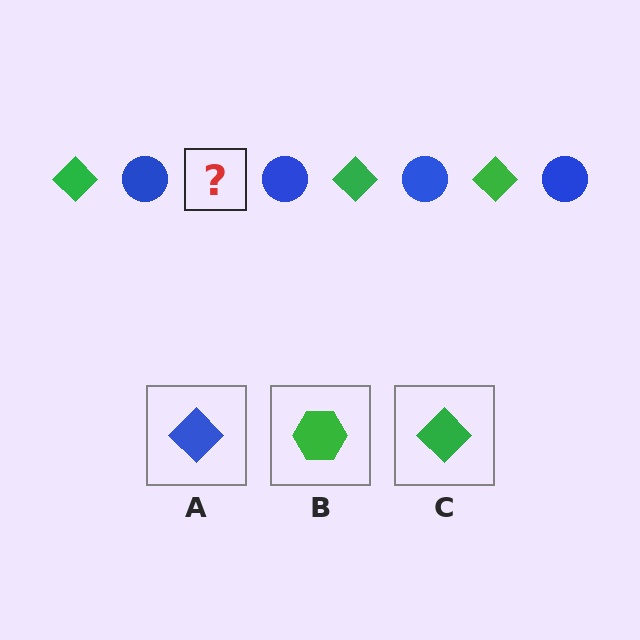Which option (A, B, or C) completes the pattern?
C.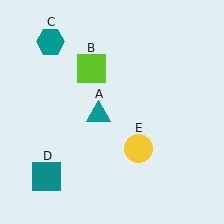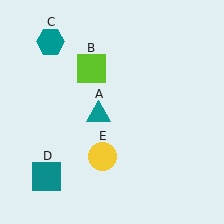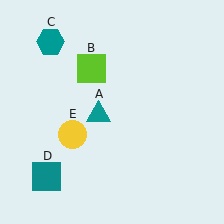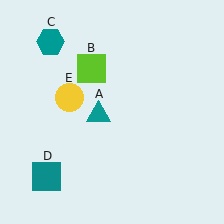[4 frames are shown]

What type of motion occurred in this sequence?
The yellow circle (object E) rotated clockwise around the center of the scene.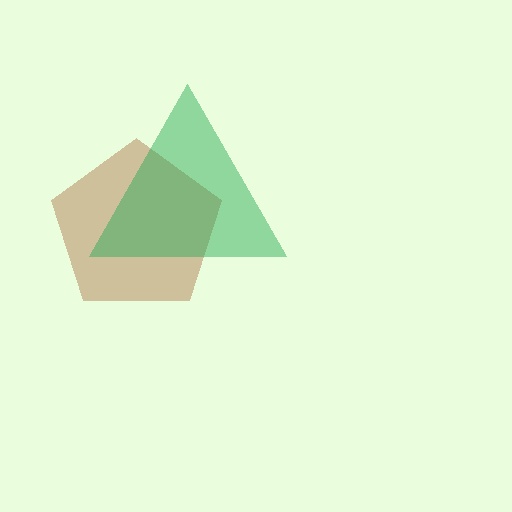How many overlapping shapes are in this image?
There are 2 overlapping shapes in the image.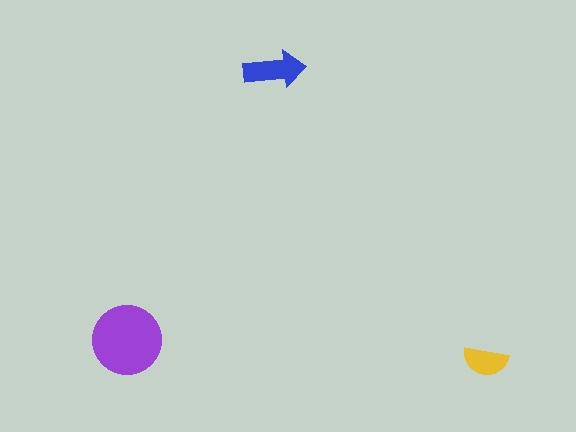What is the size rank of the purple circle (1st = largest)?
1st.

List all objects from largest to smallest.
The purple circle, the blue arrow, the yellow semicircle.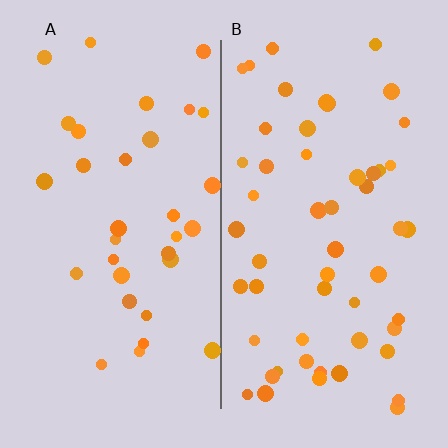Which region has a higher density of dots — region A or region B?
B (the right).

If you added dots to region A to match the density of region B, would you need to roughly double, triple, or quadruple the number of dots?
Approximately double.